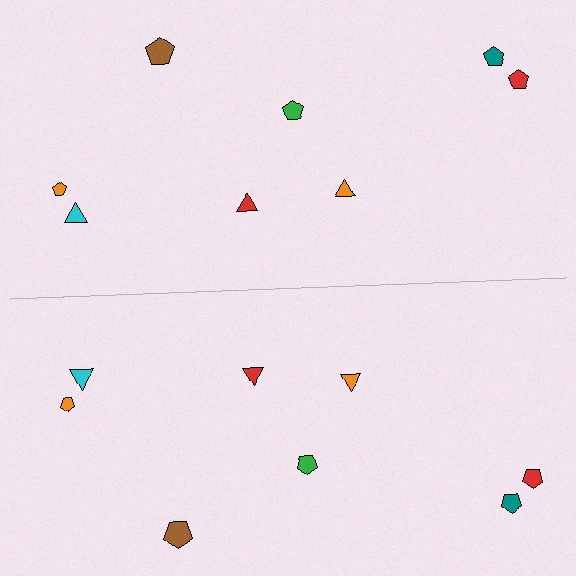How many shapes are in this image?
There are 16 shapes in this image.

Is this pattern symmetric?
Yes, this pattern has bilateral (reflection) symmetry.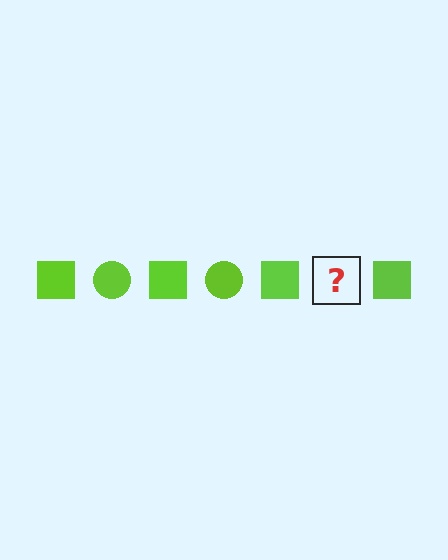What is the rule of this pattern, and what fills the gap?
The rule is that the pattern cycles through square, circle shapes in lime. The gap should be filled with a lime circle.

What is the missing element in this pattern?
The missing element is a lime circle.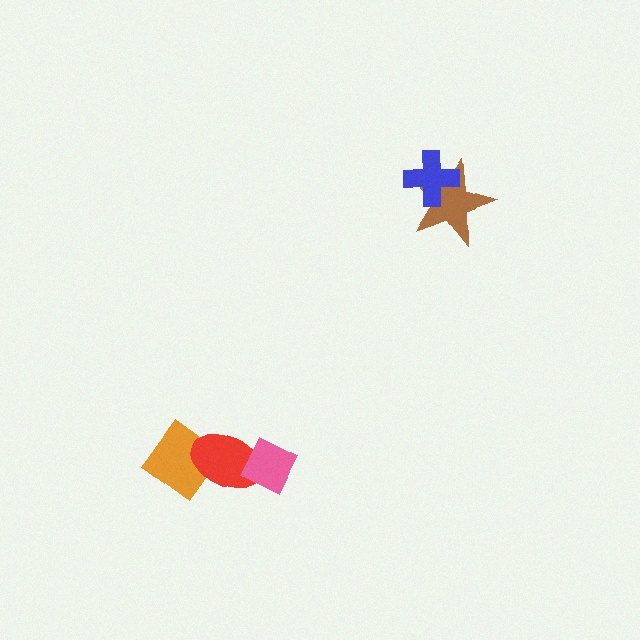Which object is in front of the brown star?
The blue cross is in front of the brown star.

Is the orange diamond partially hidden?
Yes, it is partially covered by another shape.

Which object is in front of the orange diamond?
The red ellipse is in front of the orange diamond.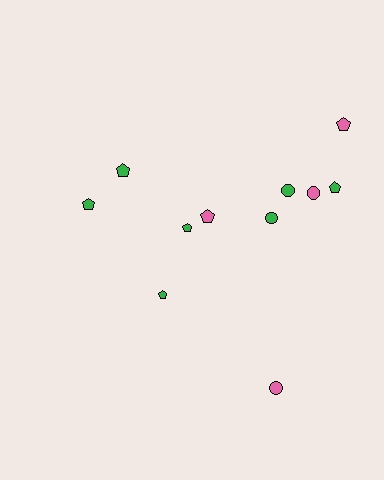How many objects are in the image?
There are 11 objects.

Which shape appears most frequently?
Pentagon, with 7 objects.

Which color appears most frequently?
Green, with 7 objects.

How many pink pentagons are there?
There are 2 pink pentagons.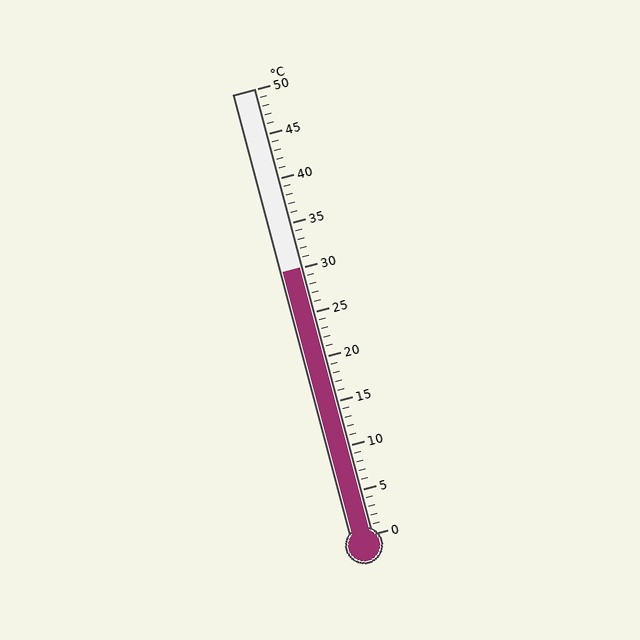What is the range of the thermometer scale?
The thermometer scale ranges from 0°C to 50°C.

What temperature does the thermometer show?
The thermometer shows approximately 30°C.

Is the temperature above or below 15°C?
The temperature is above 15°C.